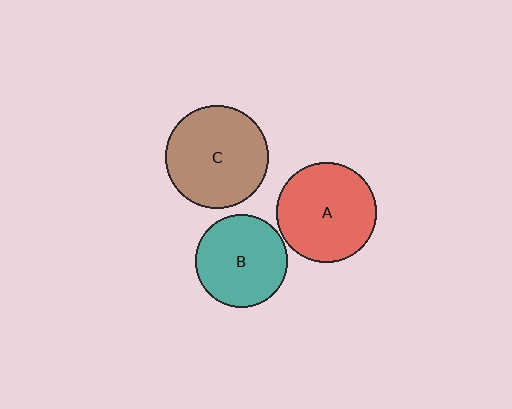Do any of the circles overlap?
No, none of the circles overlap.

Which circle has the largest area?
Circle C (brown).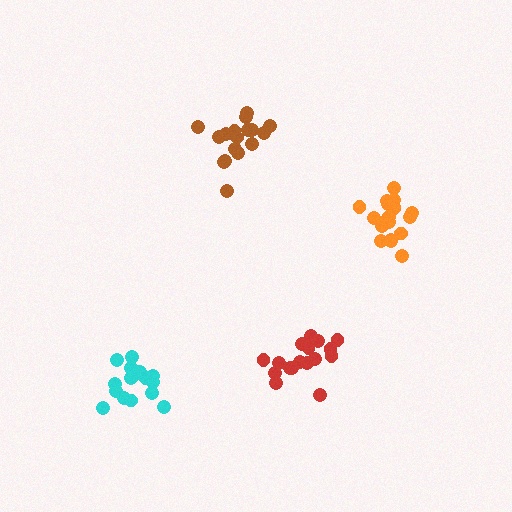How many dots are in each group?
Group 1: 17 dots, Group 2: 18 dots, Group 3: 17 dots, Group 4: 17 dots (69 total).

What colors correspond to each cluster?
The clusters are colored: brown, orange, cyan, red.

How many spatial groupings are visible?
There are 4 spatial groupings.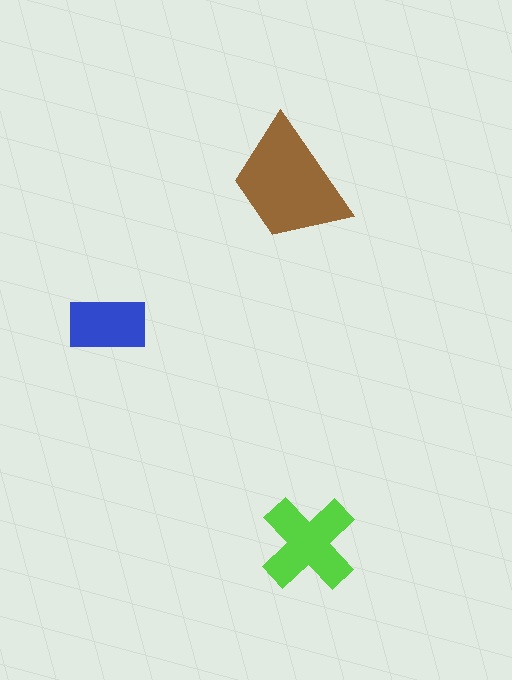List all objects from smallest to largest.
The blue rectangle, the lime cross, the brown trapezoid.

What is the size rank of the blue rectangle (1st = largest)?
3rd.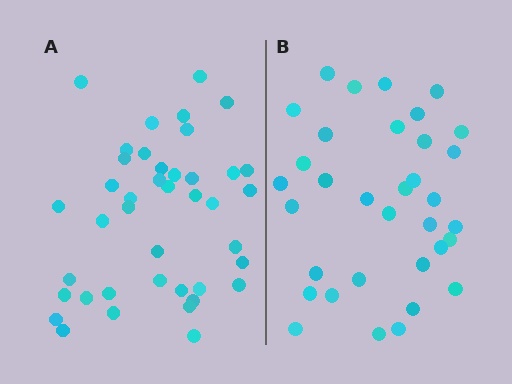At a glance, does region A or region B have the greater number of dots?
Region A (the left region) has more dots.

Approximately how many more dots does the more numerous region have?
Region A has roughly 8 or so more dots than region B.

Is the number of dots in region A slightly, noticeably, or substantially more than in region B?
Region A has only slightly more — the two regions are fairly close. The ratio is roughly 1.2 to 1.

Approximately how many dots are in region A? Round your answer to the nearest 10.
About 40 dots. (The exact count is 41, which rounds to 40.)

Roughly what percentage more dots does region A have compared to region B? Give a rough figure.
About 20% more.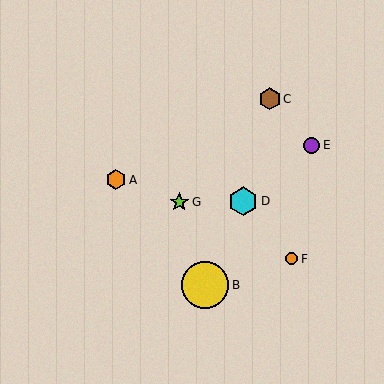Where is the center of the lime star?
The center of the lime star is at (179, 202).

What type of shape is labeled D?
Shape D is a cyan hexagon.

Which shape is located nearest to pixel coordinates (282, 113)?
The brown hexagon (labeled C) at (270, 99) is nearest to that location.